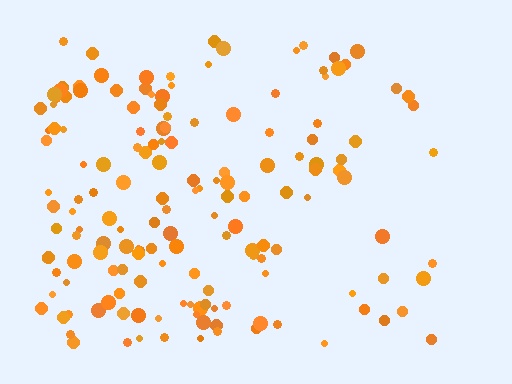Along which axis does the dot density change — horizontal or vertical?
Horizontal.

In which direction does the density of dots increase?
From right to left, with the left side densest.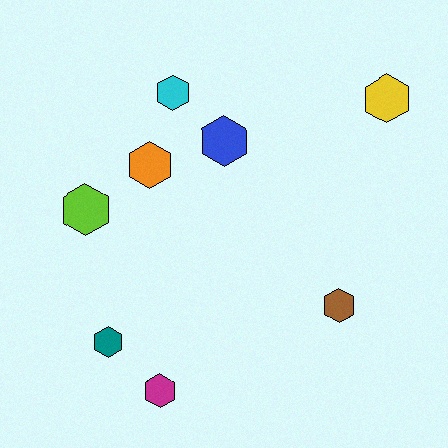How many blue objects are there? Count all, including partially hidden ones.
There is 1 blue object.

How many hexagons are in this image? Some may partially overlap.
There are 8 hexagons.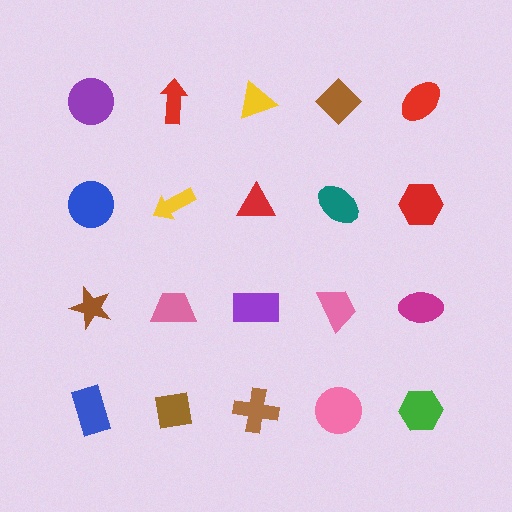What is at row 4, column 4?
A pink circle.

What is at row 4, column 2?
A brown square.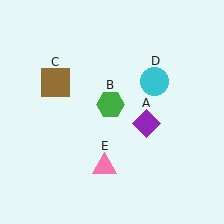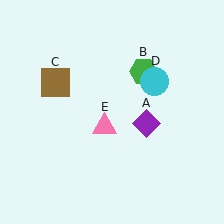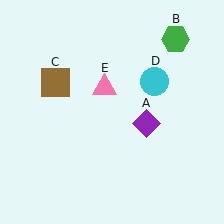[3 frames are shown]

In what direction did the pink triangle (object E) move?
The pink triangle (object E) moved up.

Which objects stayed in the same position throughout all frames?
Purple diamond (object A) and brown square (object C) and cyan circle (object D) remained stationary.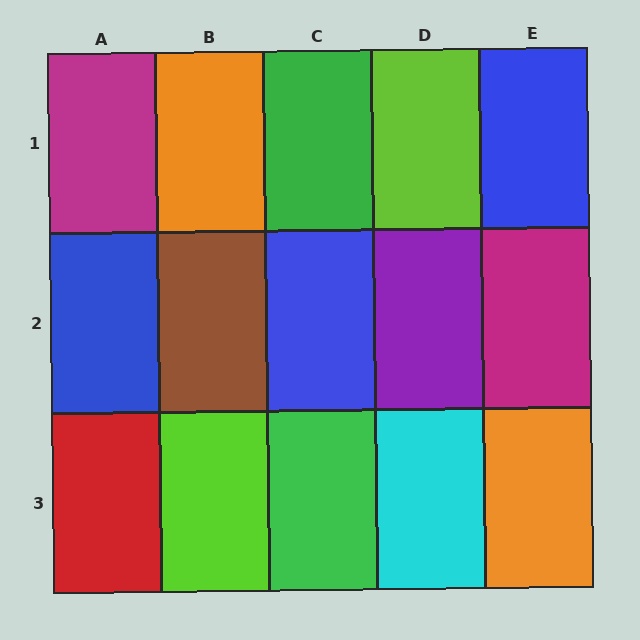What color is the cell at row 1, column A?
Magenta.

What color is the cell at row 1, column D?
Lime.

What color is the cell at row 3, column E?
Orange.